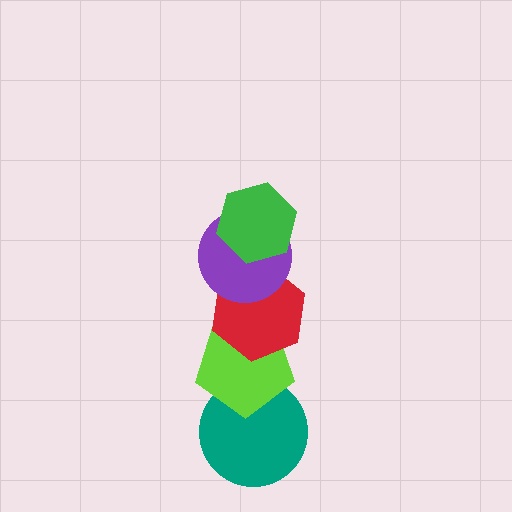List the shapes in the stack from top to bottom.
From top to bottom: the green hexagon, the purple circle, the red hexagon, the lime pentagon, the teal circle.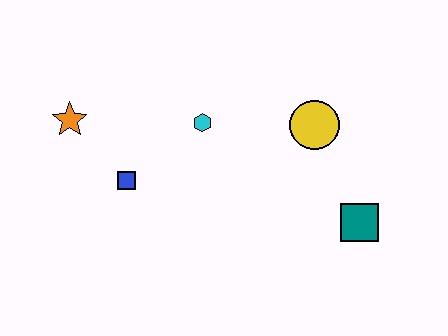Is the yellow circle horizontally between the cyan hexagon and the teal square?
Yes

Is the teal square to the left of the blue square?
No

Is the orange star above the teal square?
Yes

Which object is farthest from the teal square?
The orange star is farthest from the teal square.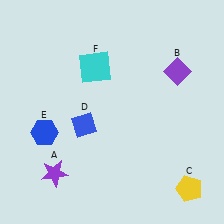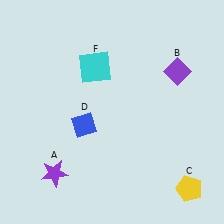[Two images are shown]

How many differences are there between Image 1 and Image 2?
There is 1 difference between the two images.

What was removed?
The blue hexagon (E) was removed in Image 2.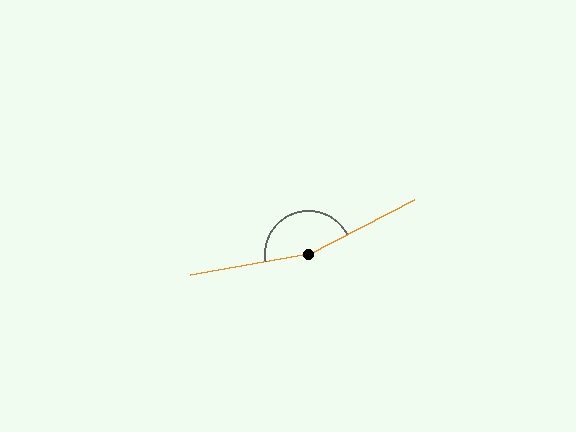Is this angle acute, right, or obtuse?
It is obtuse.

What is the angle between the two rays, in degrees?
Approximately 162 degrees.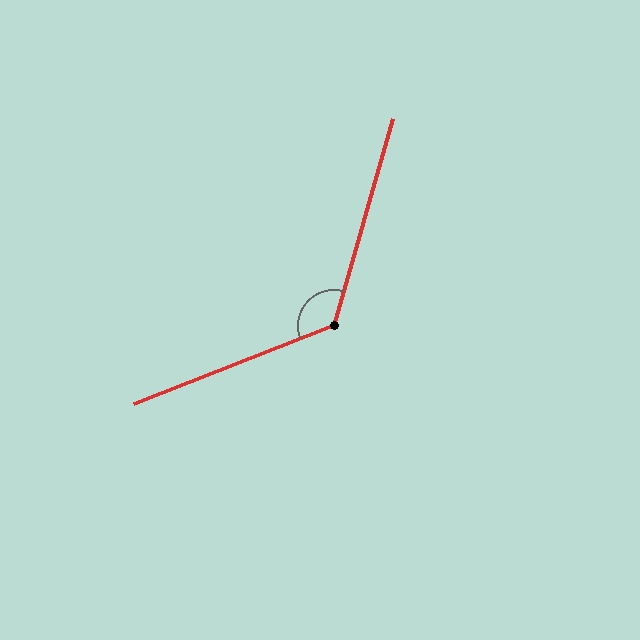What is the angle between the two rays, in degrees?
Approximately 127 degrees.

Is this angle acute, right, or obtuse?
It is obtuse.